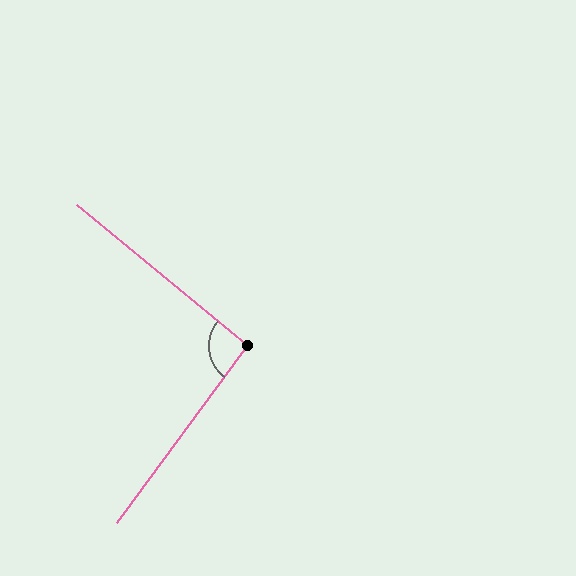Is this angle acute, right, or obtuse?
It is approximately a right angle.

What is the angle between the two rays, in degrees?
Approximately 93 degrees.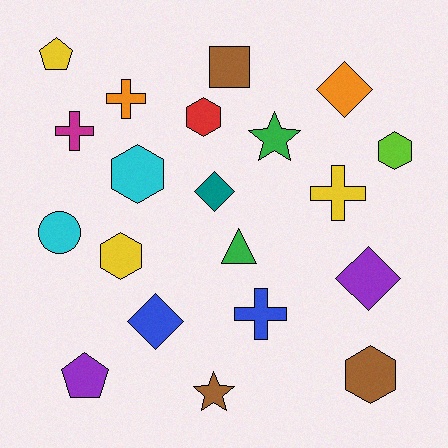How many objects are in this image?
There are 20 objects.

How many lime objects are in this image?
There is 1 lime object.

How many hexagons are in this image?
There are 5 hexagons.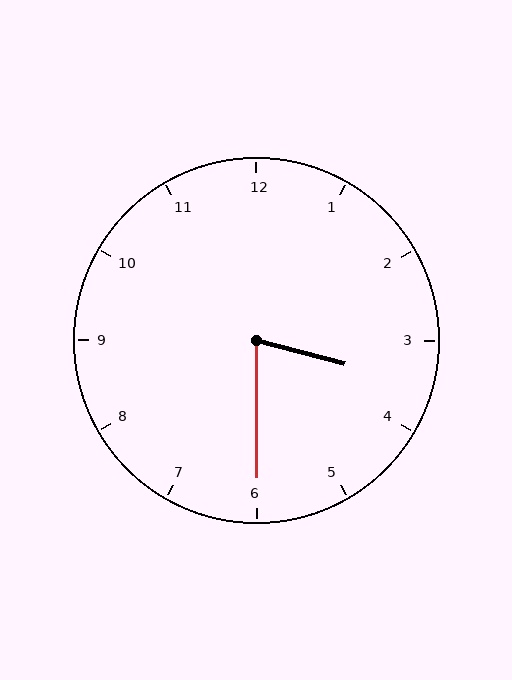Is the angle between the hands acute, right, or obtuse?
It is acute.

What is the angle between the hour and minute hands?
Approximately 75 degrees.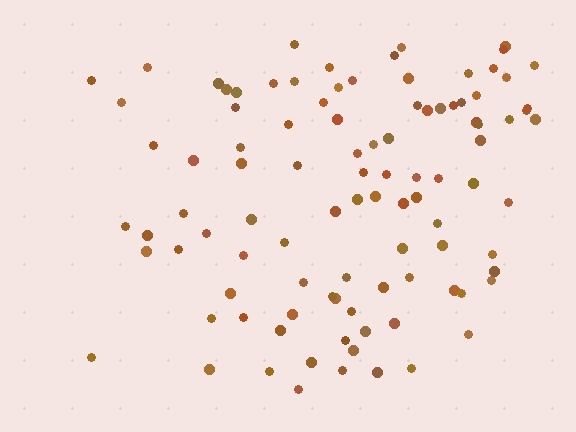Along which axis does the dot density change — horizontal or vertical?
Horizontal.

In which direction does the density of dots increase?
From left to right, with the right side densest.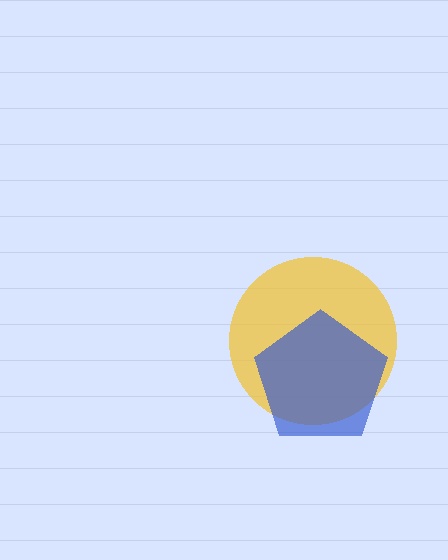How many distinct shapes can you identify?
There are 2 distinct shapes: a yellow circle, a blue pentagon.